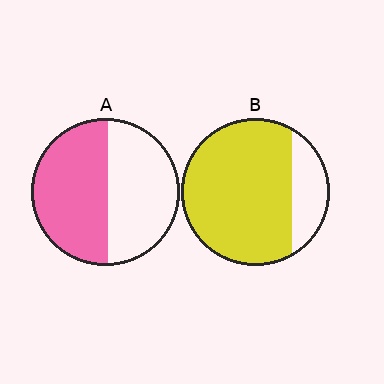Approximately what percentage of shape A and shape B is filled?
A is approximately 50% and B is approximately 80%.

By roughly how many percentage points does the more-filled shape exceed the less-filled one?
By roughly 30 percentage points (B over A).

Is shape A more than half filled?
Roughly half.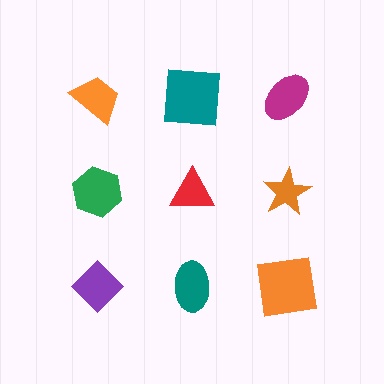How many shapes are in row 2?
3 shapes.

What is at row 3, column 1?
A purple diamond.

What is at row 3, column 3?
An orange square.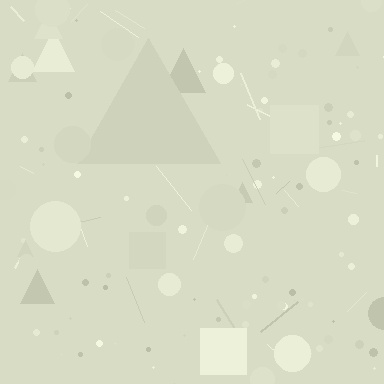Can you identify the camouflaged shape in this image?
The camouflaged shape is a triangle.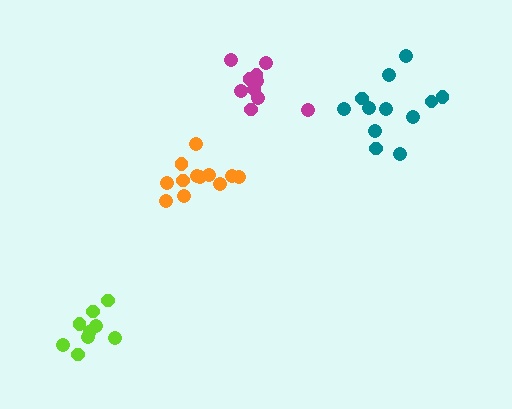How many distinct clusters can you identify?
There are 4 distinct clusters.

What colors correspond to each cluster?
The clusters are colored: teal, magenta, orange, lime.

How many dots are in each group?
Group 1: 12 dots, Group 2: 10 dots, Group 3: 12 dots, Group 4: 9 dots (43 total).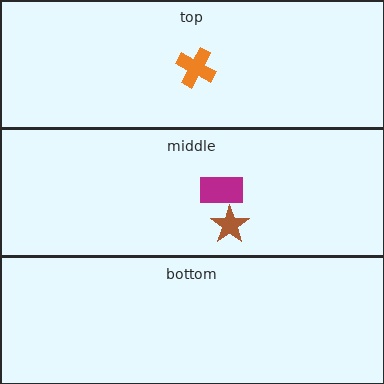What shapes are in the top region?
The orange cross.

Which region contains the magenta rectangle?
The middle region.